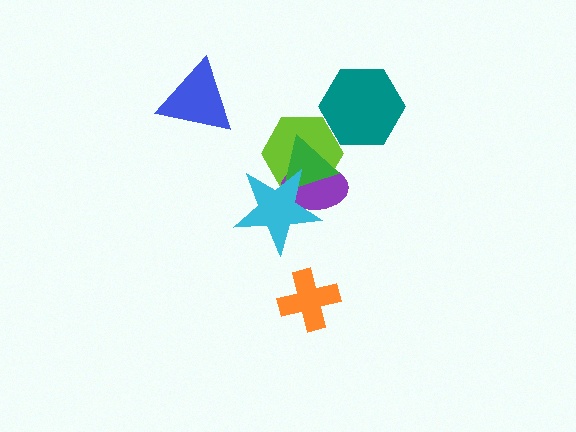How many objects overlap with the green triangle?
3 objects overlap with the green triangle.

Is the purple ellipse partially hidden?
Yes, it is partially covered by another shape.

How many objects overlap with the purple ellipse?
3 objects overlap with the purple ellipse.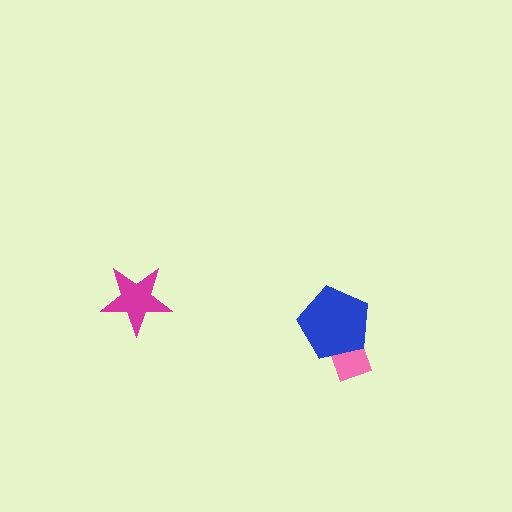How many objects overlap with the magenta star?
0 objects overlap with the magenta star.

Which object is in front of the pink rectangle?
The blue pentagon is in front of the pink rectangle.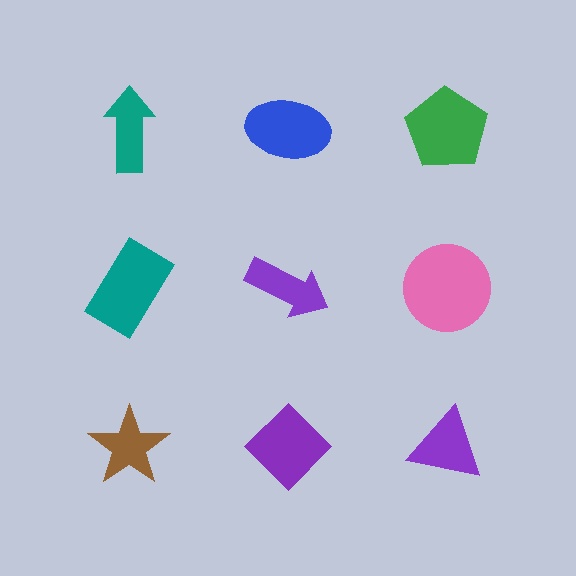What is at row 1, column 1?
A teal arrow.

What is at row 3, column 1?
A brown star.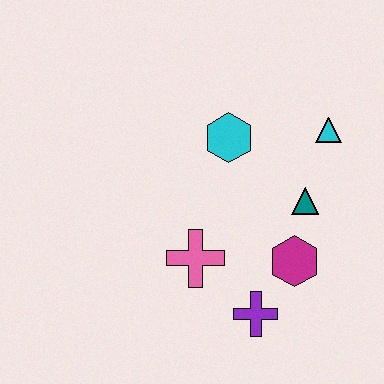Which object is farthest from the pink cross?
The cyan triangle is farthest from the pink cross.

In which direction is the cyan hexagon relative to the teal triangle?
The cyan hexagon is to the left of the teal triangle.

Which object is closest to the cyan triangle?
The teal triangle is closest to the cyan triangle.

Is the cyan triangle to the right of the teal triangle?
Yes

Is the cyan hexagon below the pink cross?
No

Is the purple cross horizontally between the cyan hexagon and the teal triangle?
Yes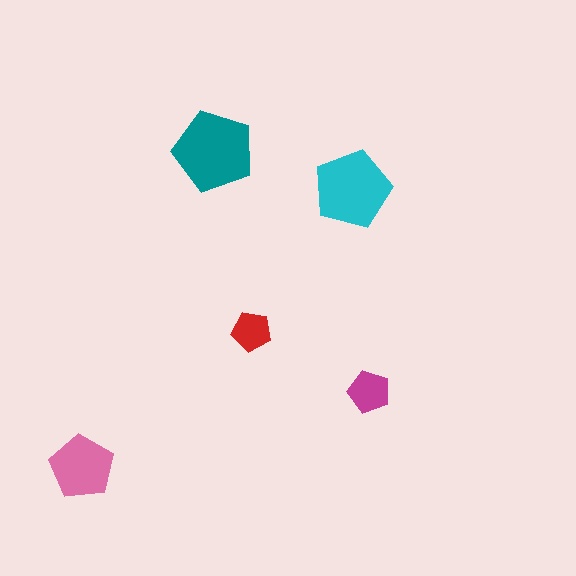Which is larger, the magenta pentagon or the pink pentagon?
The pink one.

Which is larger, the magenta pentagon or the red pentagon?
The magenta one.